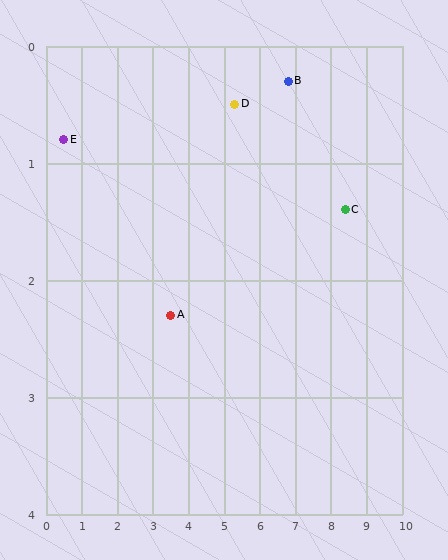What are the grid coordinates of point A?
Point A is at approximately (3.5, 2.3).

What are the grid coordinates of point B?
Point B is at approximately (6.8, 0.3).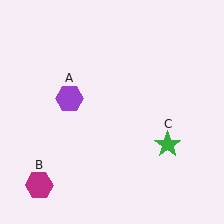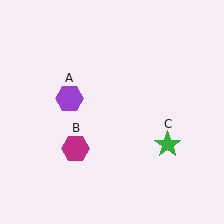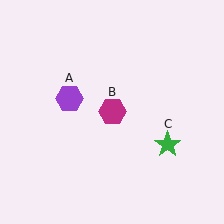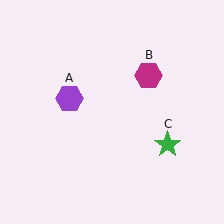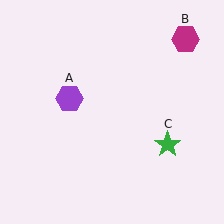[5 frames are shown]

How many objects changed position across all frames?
1 object changed position: magenta hexagon (object B).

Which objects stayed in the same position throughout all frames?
Purple hexagon (object A) and green star (object C) remained stationary.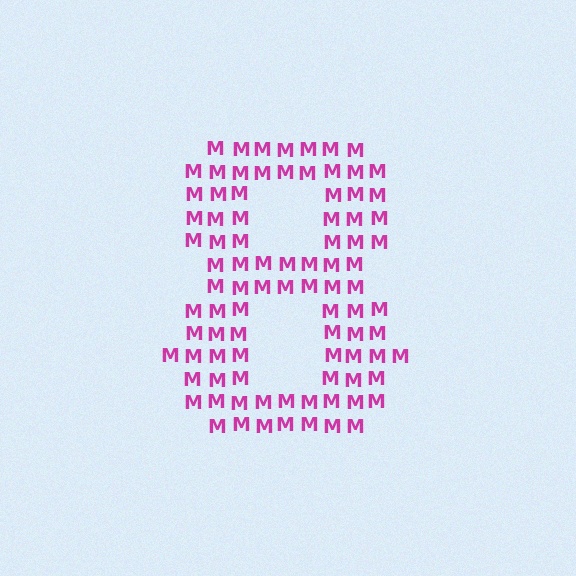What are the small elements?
The small elements are letter M's.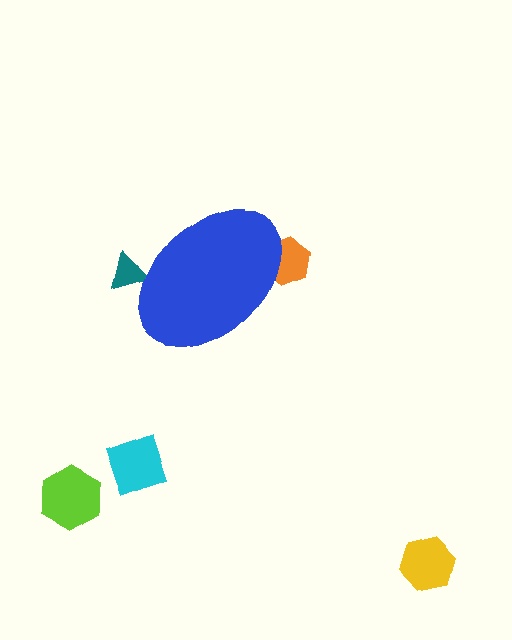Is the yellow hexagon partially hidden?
No, the yellow hexagon is fully visible.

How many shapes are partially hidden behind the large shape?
2 shapes are partially hidden.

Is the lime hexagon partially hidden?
No, the lime hexagon is fully visible.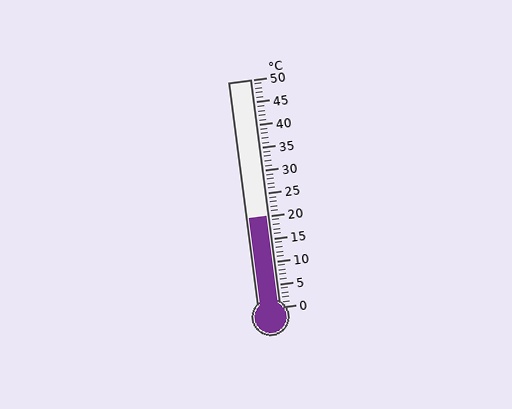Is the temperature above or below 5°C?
The temperature is above 5°C.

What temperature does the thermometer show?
The thermometer shows approximately 20°C.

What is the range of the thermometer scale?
The thermometer scale ranges from 0°C to 50°C.